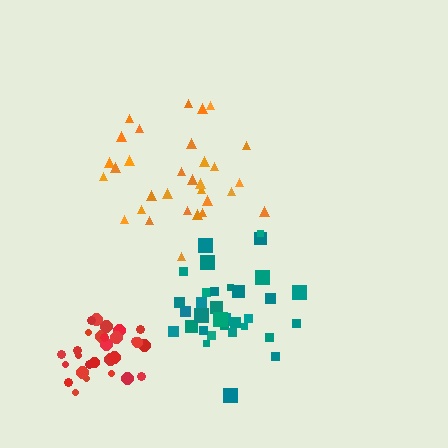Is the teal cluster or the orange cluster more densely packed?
Teal.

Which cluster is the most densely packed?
Red.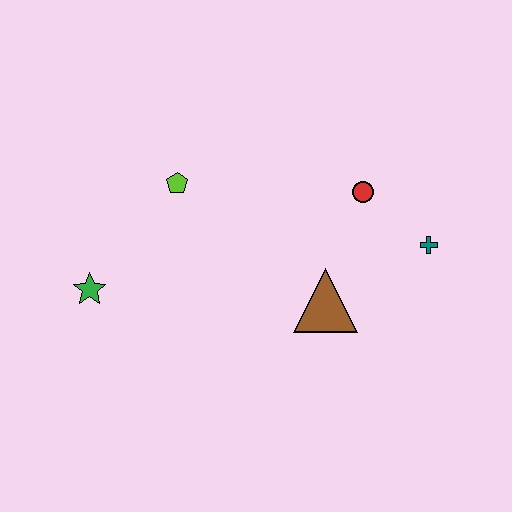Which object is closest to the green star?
The lime pentagon is closest to the green star.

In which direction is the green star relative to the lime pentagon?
The green star is below the lime pentagon.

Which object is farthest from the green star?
The teal cross is farthest from the green star.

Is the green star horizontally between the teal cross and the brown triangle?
No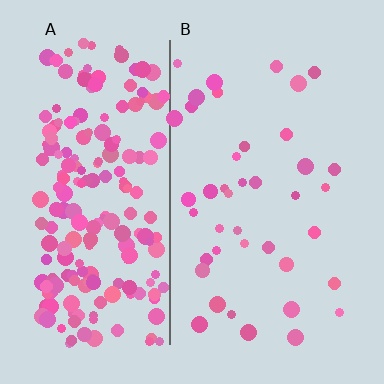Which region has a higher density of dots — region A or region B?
A (the left).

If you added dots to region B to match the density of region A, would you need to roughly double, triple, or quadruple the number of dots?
Approximately quadruple.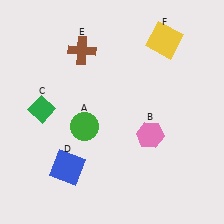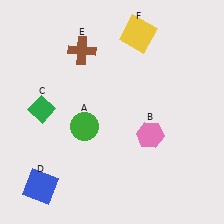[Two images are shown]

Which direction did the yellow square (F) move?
The yellow square (F) moved left.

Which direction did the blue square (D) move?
The blue square (D) moved left.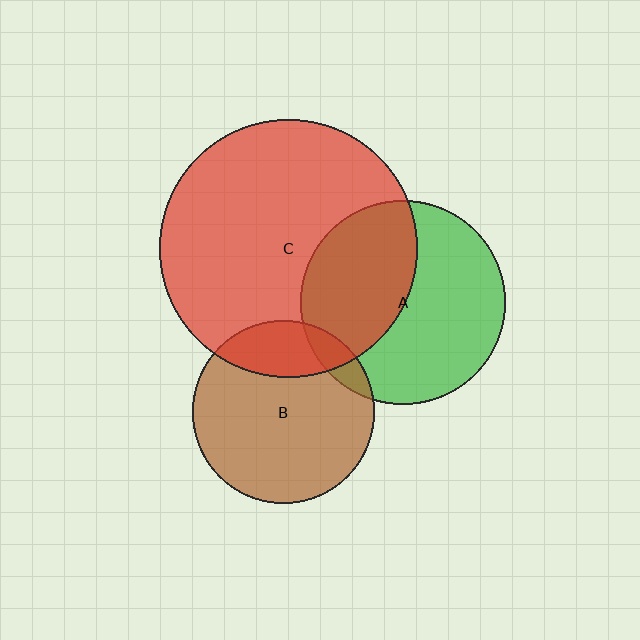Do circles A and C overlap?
Yes.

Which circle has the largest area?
Circle C (red).